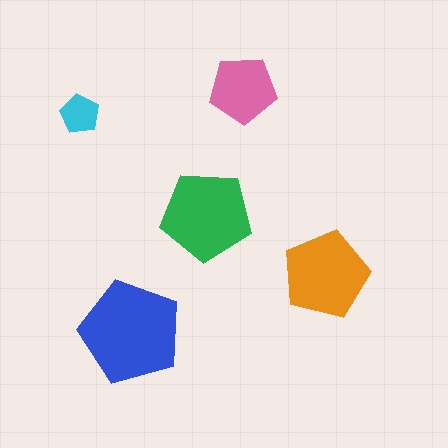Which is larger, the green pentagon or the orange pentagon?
The green one.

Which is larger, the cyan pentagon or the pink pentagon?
The pink one.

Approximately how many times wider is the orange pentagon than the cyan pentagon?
About 2 times wider.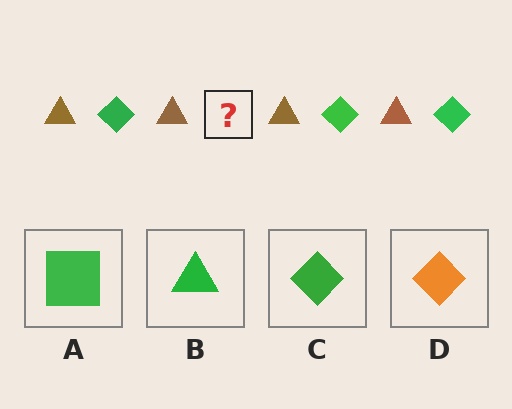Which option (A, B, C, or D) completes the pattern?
C.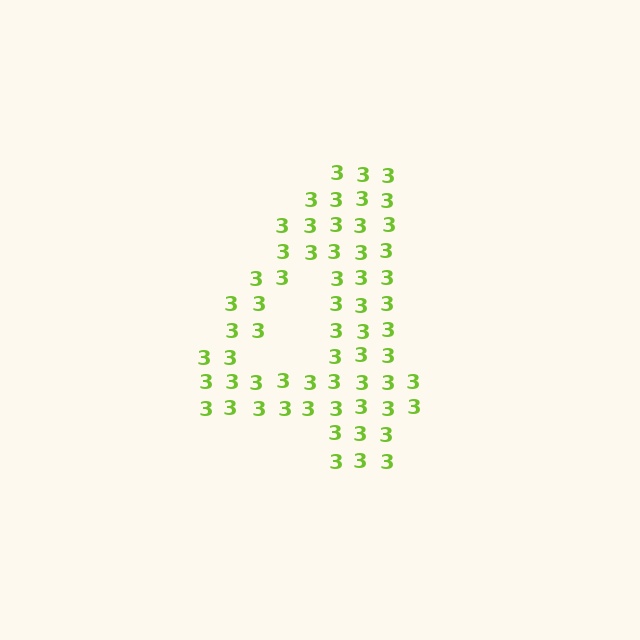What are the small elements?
The small elements are digit 3's.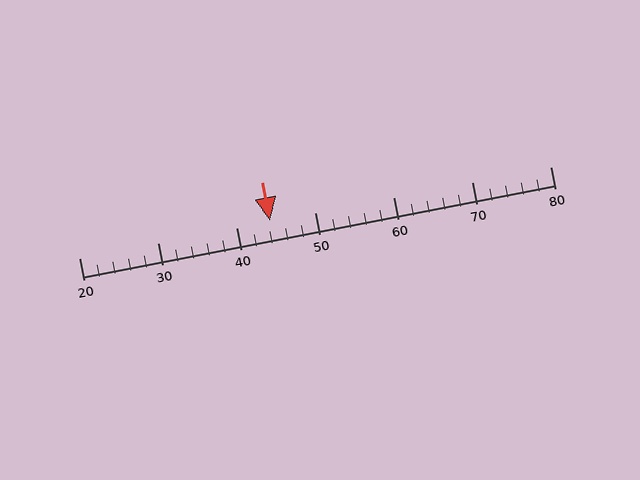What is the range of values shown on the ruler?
The ruler shows values from 20 to 80.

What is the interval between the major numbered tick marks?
The major tick marks are spaced 10 units apart.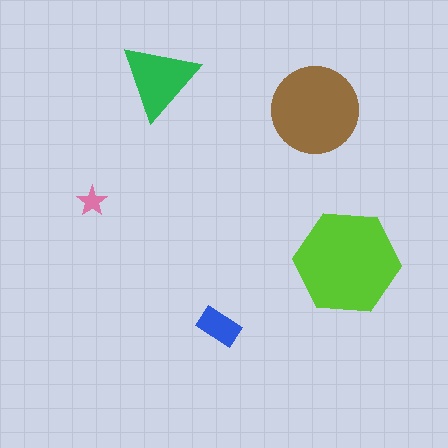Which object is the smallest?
The pink star.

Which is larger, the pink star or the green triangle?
The green triangle.